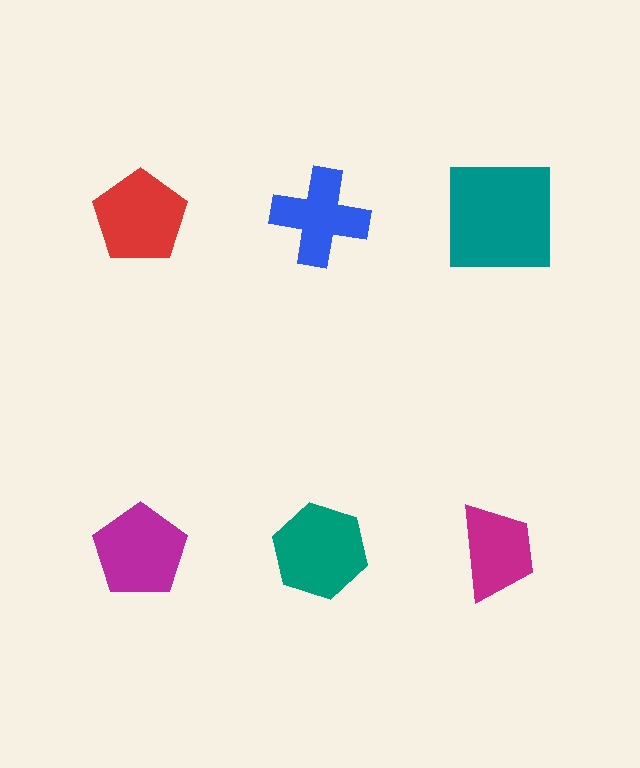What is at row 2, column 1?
A magenta pentagon.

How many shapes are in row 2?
3 shapes.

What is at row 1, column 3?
A teal square.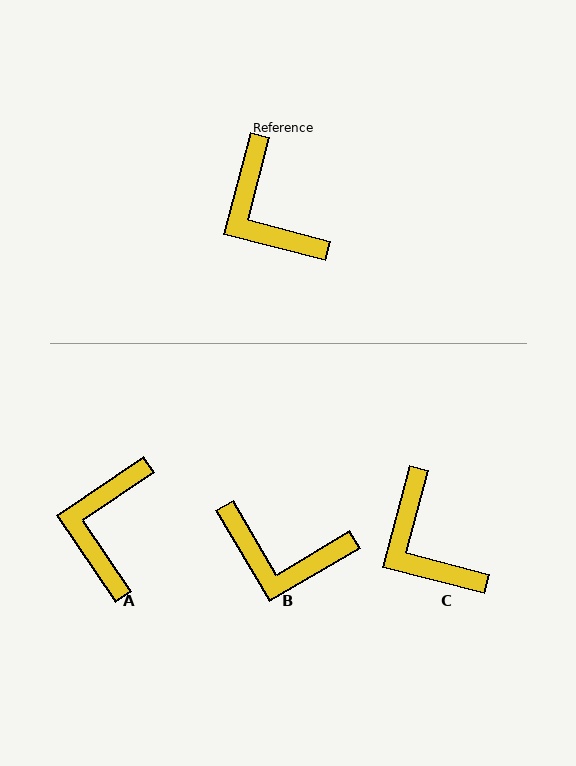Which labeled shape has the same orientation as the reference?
C.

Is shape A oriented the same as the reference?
No, it is off by about 41 degrees.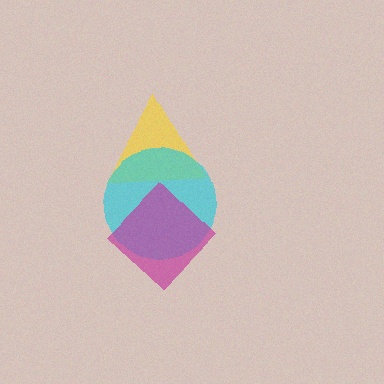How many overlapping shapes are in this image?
There are 3 overlapping shapes in the image.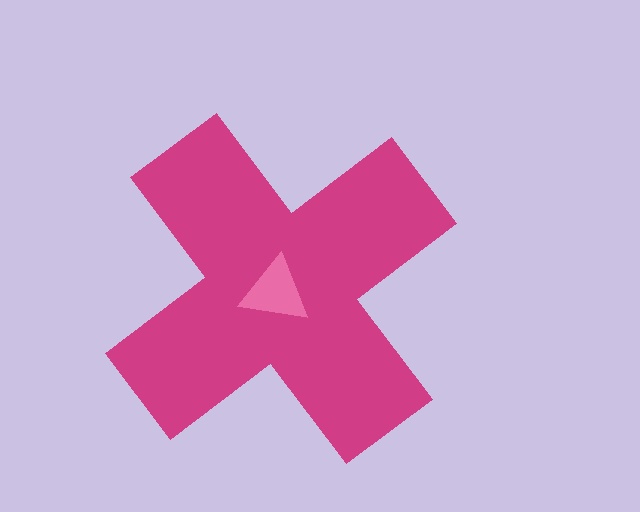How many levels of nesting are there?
2.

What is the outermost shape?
The magenta cross.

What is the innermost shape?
The pink triangle.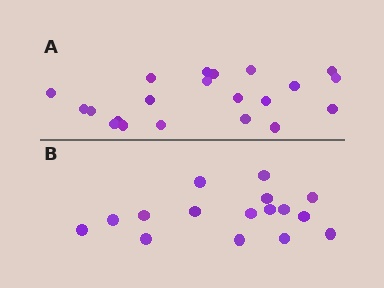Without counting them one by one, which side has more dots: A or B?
Region A (the top region) has more dots.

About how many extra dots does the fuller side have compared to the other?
Region A has about 5 more dots than region B.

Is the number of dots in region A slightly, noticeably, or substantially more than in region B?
Region A has noticeably more, but not dramatically so. The ratio is roughly 1.3 to 1.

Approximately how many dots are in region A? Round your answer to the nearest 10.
About 20 dots. (The exact count is 21, which rounds to 20.)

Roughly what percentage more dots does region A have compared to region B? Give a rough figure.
About 30% more.